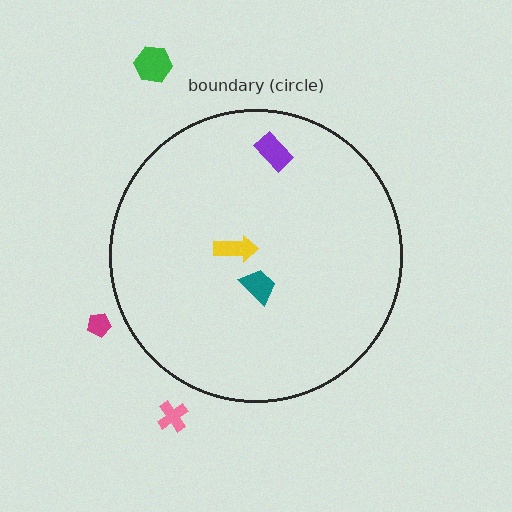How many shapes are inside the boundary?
3 inside, 3 outside.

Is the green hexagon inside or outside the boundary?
Outside.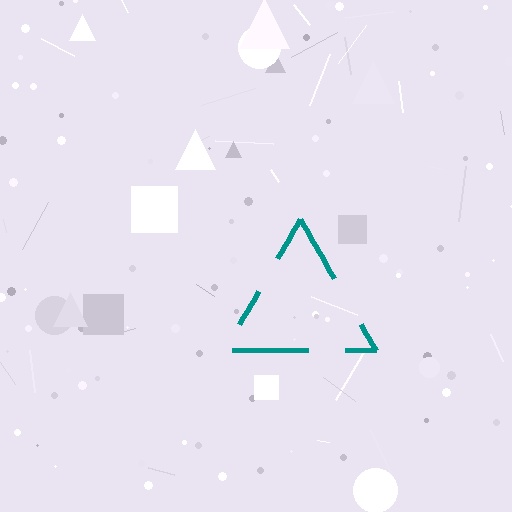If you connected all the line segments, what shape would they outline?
They would outline a triangle.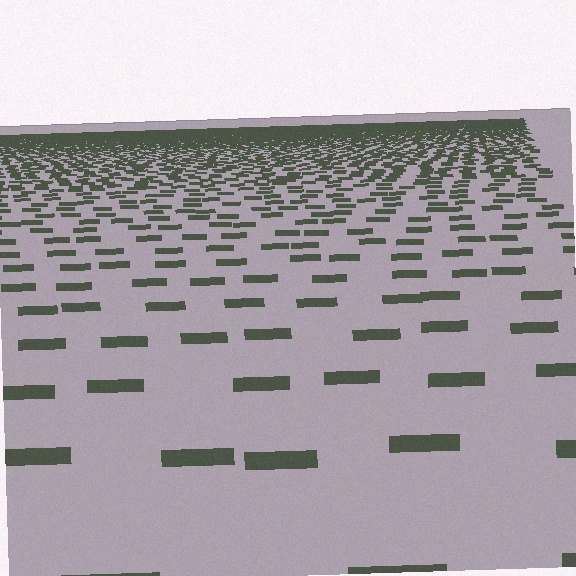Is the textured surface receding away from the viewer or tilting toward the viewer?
The surface is receding away from the viewer. Texture elements get smaller and denser toward the top.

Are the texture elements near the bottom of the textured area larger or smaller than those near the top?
Larger. Near the bottom, elements are closer to the viewer and appear at a bigger on-screen size.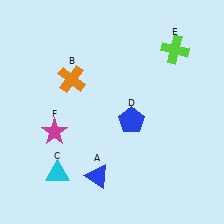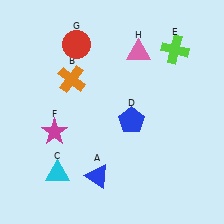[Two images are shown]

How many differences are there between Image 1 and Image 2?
There are 2 differences between the two images.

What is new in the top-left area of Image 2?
A red circle (G) was added in the top-left area of Image 2.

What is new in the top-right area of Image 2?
A pink triangle (H) was added in the top-right area of Image 2.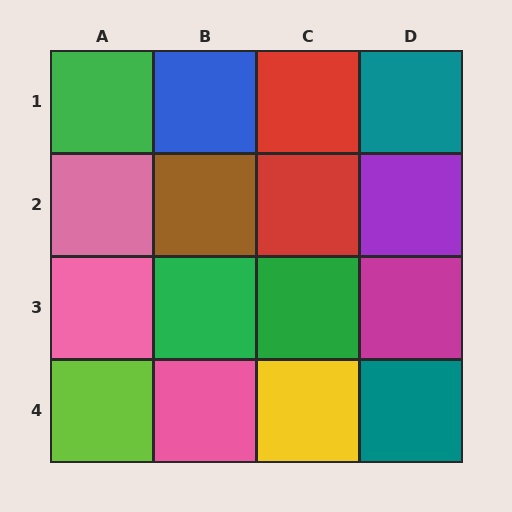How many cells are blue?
1 cell is blue.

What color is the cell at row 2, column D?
Purple.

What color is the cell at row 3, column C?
Green.